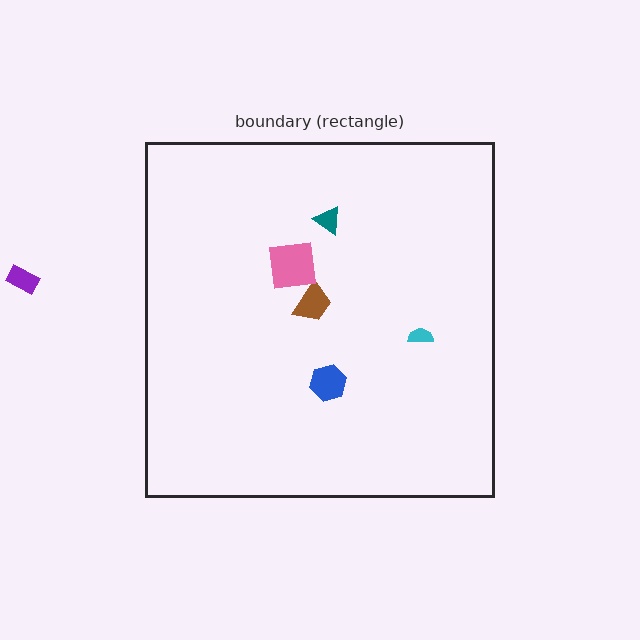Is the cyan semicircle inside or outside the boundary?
Inside.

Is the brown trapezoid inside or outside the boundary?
Inside.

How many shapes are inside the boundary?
5 inside, 1 outside.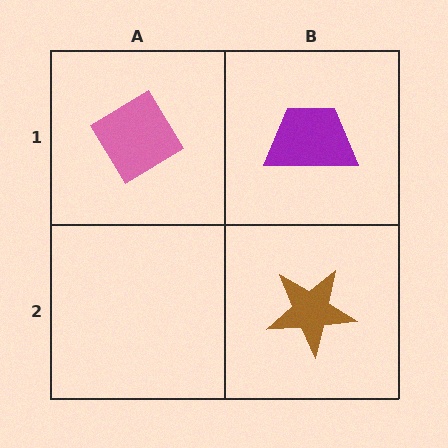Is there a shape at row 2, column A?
No, that cell is empty.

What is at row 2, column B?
A brown star.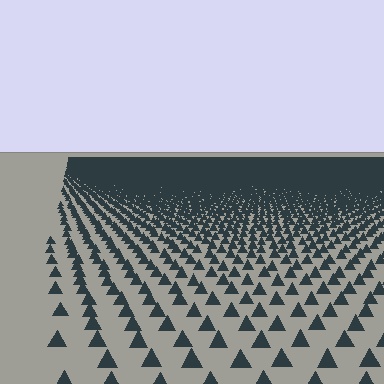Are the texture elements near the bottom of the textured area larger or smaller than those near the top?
Larger. Near the bottom, elements are closer to the viewer and appear at a bigger on-screen size.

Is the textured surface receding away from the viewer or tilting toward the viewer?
The surface is receding away from the viewer. Texture elements get smaller and denser toward the top.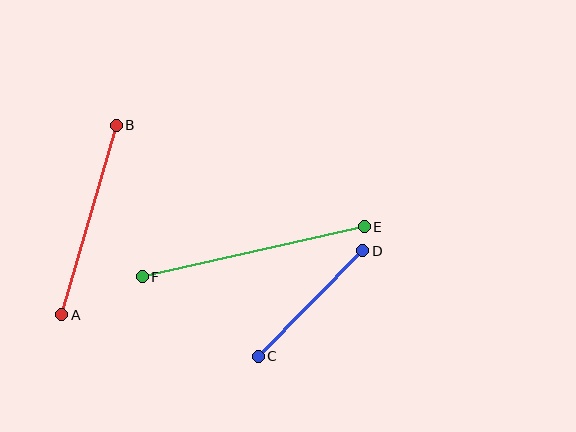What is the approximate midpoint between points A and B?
The midpoint is at approximately (89, 220) pixels.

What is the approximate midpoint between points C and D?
The midpoint is at approximately (310, 303) pixels.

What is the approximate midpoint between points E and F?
The midpoint is at approximately (253, 252) pixels.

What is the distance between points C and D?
The distance is approximately 149 pixels.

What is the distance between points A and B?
The distance is approximately 197 pixels.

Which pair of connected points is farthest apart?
Points E and F are farthest apart.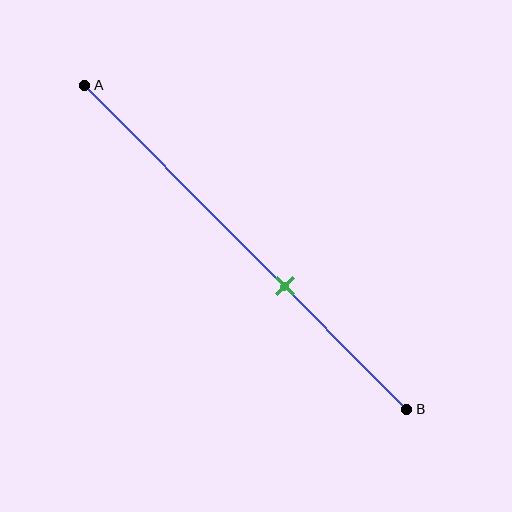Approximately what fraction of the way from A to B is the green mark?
The green mark is approximately 60% of the way from A to B.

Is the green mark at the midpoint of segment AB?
No, the mark is at about 60% from A, not at the 50% midpoint.